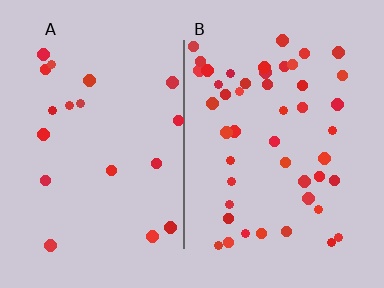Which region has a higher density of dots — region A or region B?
B (the right).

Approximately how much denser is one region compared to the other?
Approximately 2.5× — region B over region A.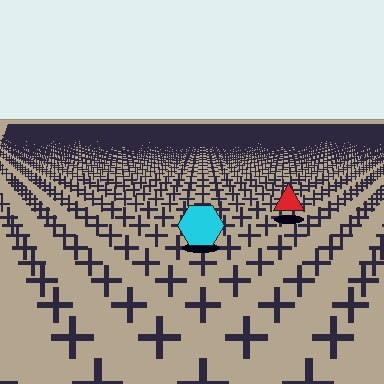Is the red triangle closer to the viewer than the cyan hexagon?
No. The cyan hexagon is closer — you can tell from the texture gradient: the ground texture is coarser near it.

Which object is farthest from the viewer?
The red triangle is farthest from the viewer. It appears smaller and the ground texture around it is denser.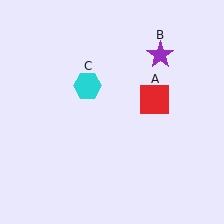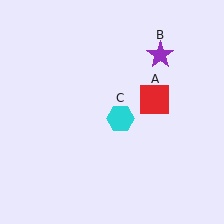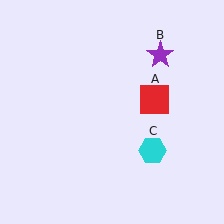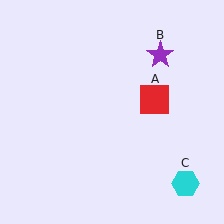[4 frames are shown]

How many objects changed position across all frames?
1 object changed position: cyan hexagon (object C).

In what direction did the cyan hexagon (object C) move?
The cyan hexagon (object C) moved down and to the right.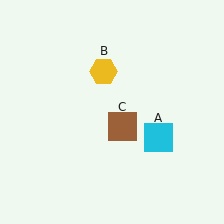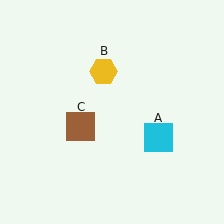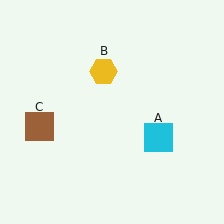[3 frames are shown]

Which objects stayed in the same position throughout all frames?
Cyan square (object A) and yellow hexagon (object B) remained stationary.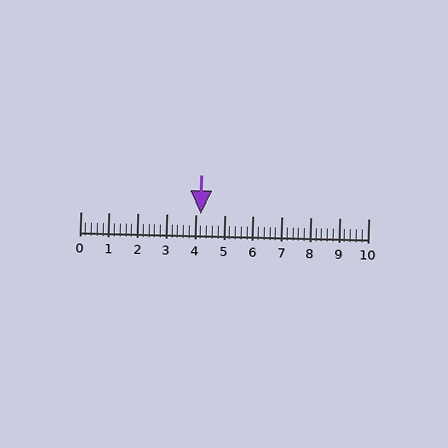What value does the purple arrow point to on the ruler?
The purple arrow points to approximately 4.2.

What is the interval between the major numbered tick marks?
The major tick marks are spaced 1 units apart.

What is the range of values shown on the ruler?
The ruler shows values from 0 to 10.